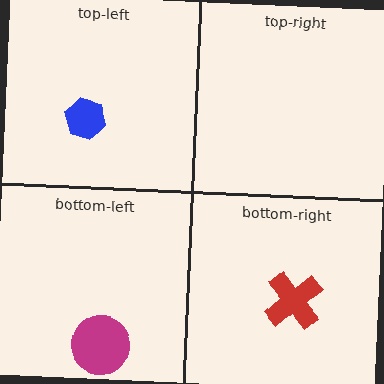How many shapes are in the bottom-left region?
1.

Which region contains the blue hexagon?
The top-left region.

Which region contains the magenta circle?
The bottom-left region.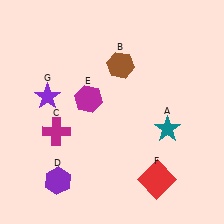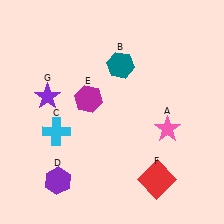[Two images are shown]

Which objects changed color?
A changed from teal to pink. B changed from brown to teal. C changed from magenta to cyan.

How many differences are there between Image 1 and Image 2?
There are 3 differences between the two images.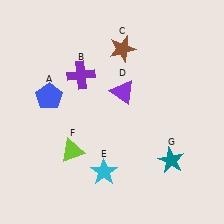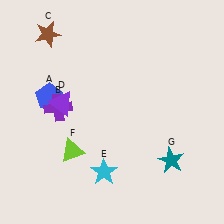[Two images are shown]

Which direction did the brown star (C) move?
The brown star (C) moved left.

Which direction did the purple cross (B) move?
The purple cross (B) moved down.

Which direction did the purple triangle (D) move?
The purple triangle (D) moved left.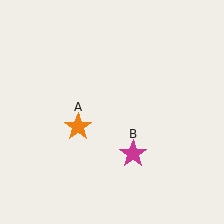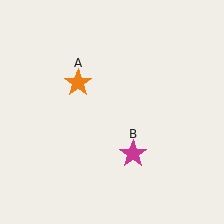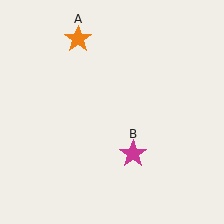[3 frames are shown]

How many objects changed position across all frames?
1 object changed position: orange star (object A).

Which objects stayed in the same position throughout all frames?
Magenta star (object B) remained stationary.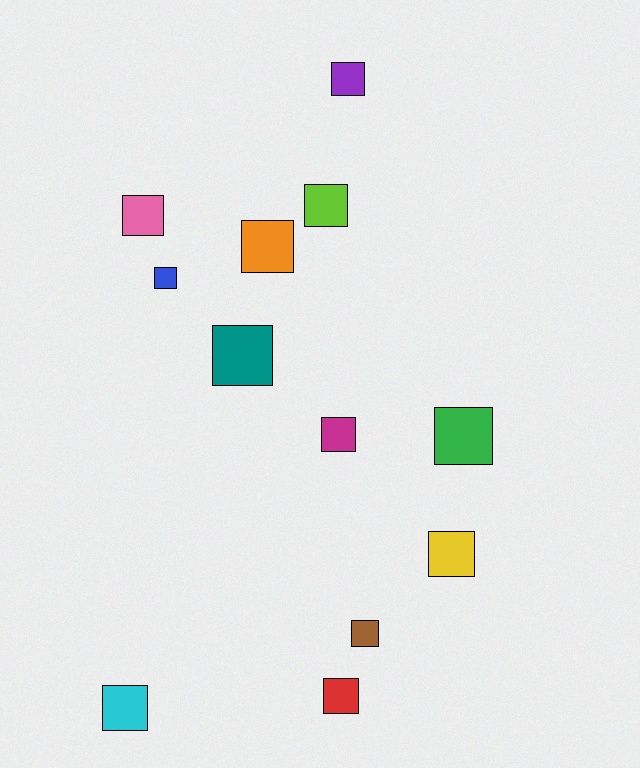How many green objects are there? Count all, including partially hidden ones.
There is 1 green object.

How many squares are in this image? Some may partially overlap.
There are 12 squares.